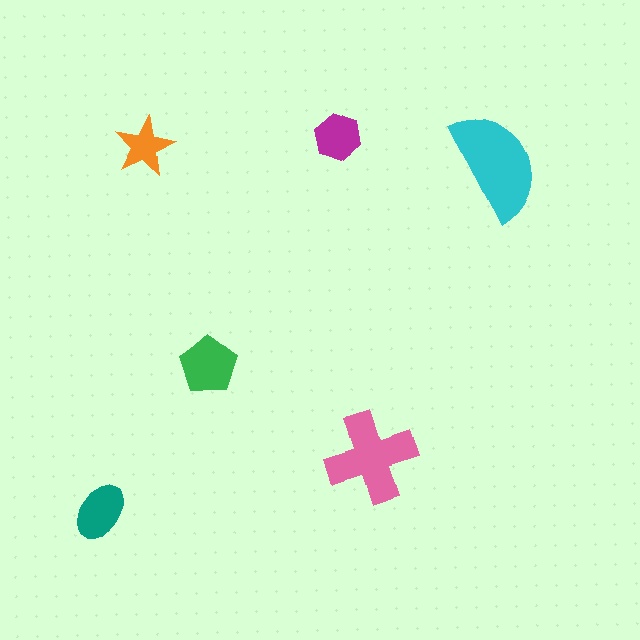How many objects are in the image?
There are 6 objects in the image.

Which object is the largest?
The cyan semicircle.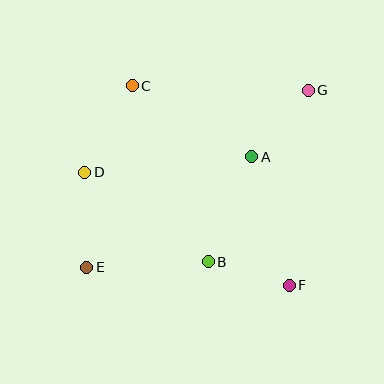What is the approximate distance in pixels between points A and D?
The distance between A and D is approximately 168 pixels.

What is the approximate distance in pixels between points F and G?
The distance between F and G is approximately 196 pixels.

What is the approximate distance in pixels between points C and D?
The distance between C and D is approximately 99 pixels.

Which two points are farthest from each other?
Points E and G are farthest from each other.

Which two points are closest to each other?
Points B and F are closest to each other.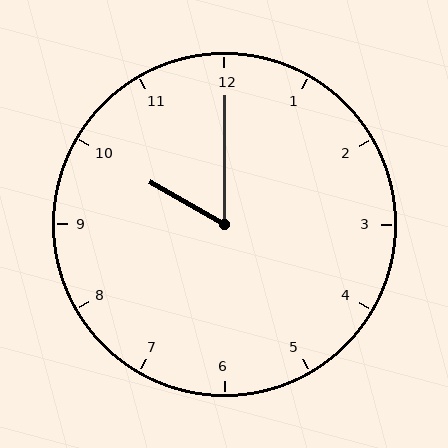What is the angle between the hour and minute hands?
Approximately 60 degrees.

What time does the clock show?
10:00.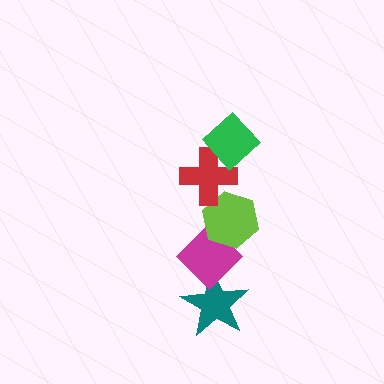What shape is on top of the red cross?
The green diamond is on top of the red cross.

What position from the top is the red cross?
The red cross is 2nd from the top.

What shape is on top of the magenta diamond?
The lime hexagon is on top of the magenta diamond.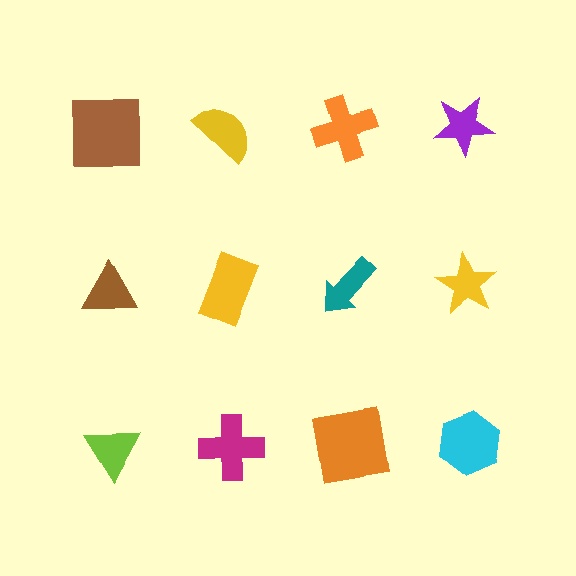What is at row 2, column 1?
A brown triangle.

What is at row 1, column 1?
A brown square.